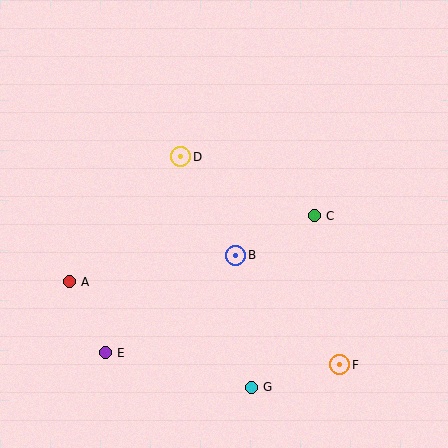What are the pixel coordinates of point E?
Point E is at (105, 353).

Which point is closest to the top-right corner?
Point C is closest to the top-right corner.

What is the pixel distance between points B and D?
The distance between B and D is 113 pixels.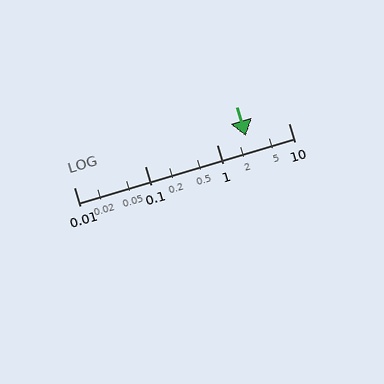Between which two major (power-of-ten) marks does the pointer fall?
The pointer is between 1 and 10.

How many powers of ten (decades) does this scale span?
The scale spans 3 decades, from 0.01 to 10.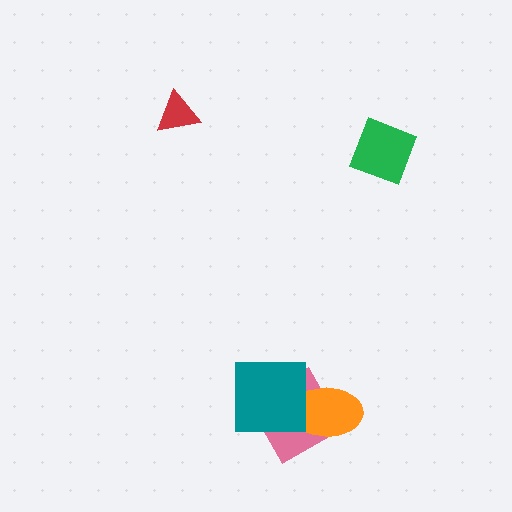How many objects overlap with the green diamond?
0 objects overlap with the green diamond.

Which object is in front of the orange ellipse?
The teal square is in front of the orange ellipse.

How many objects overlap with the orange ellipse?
2 objects overlap with the orange ellipse.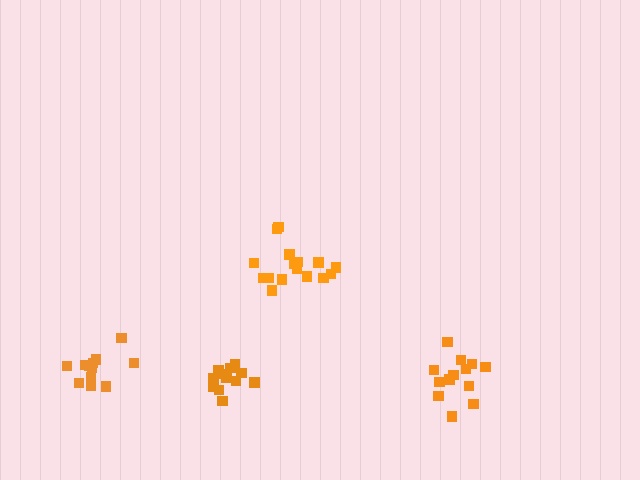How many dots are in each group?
Group 1: 13 dots, Group 2: 12 dots, Group 3: 16 dots, Group 4: 12 dots (53 total).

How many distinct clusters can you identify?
There are 4 distinct clusters.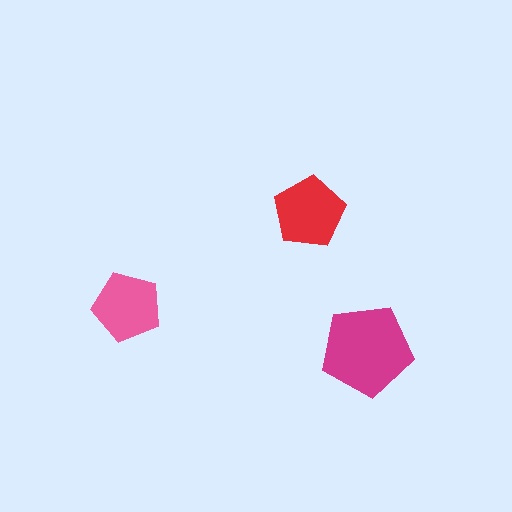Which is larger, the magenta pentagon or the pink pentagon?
The magenta one.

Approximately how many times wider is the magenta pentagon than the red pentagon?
About 1.5 times wider.